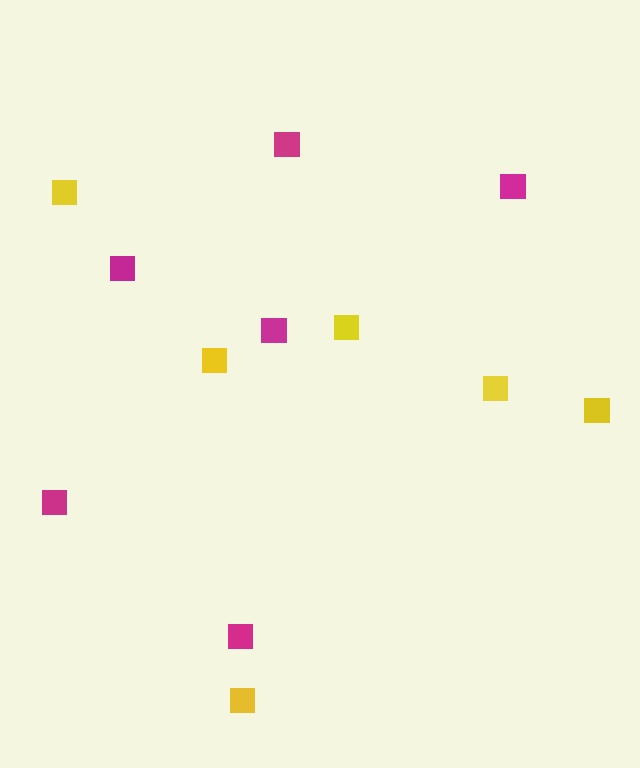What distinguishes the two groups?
There are 2 groups: one group of magenta squares (6) and one group of yellow squares (6).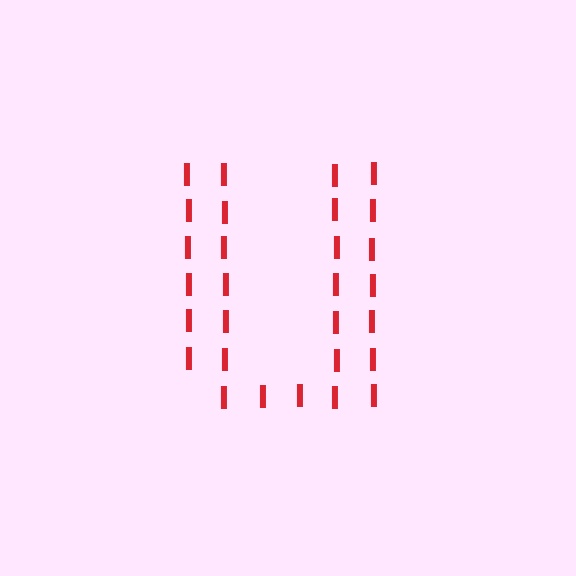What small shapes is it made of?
It is made of small letter I's.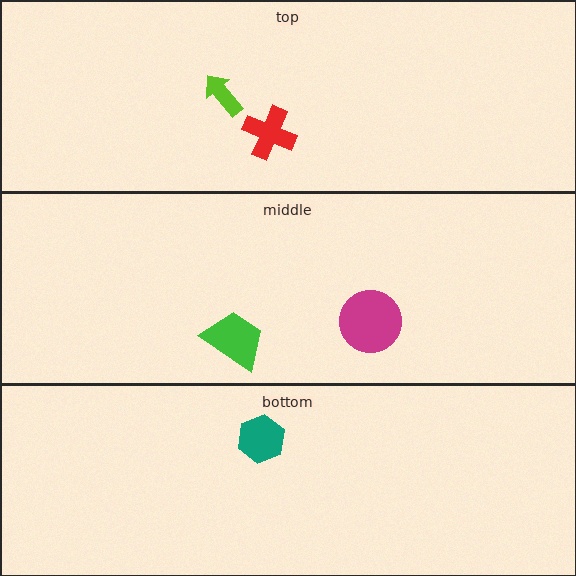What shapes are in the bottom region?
The teal hexagon.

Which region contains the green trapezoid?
The middle region.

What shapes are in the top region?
The lime arrow, the red cross.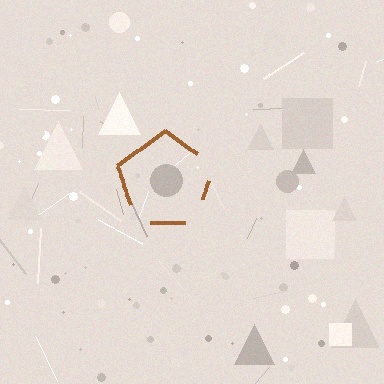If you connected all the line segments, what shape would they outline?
They would outline a pentagon.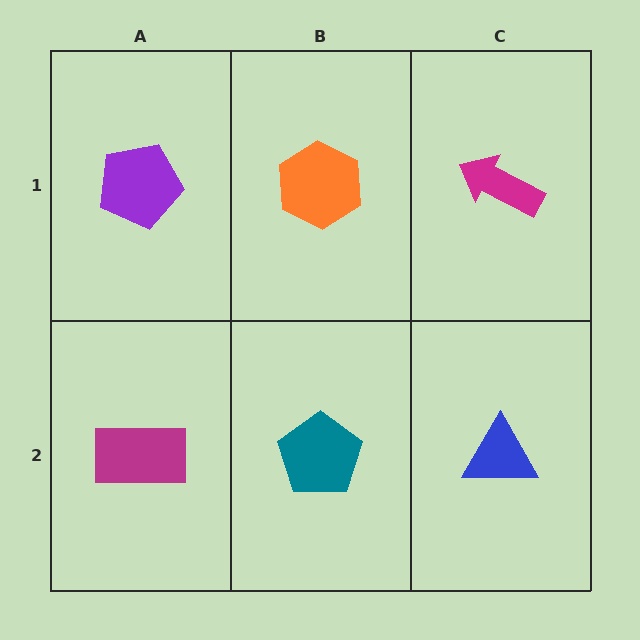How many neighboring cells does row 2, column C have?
2.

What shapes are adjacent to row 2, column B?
An orange hexagon (row 1, column B), a magenta rectangle (row 2, column A), a blue triangle (row 2, column C).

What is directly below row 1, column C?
A blue triangle.